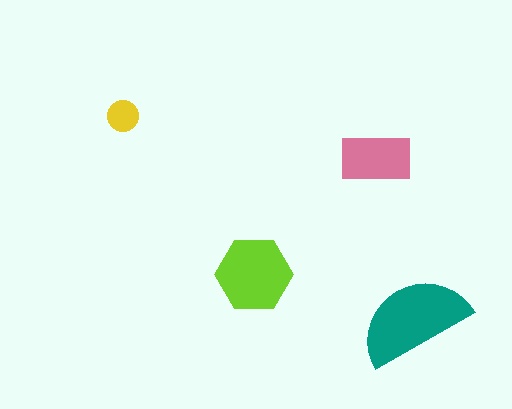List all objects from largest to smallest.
The teal semicircle, the lime hexagon, the pink rectangle, the yellow circle.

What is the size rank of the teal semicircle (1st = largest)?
1st.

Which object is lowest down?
The teal semicircle is bottommost.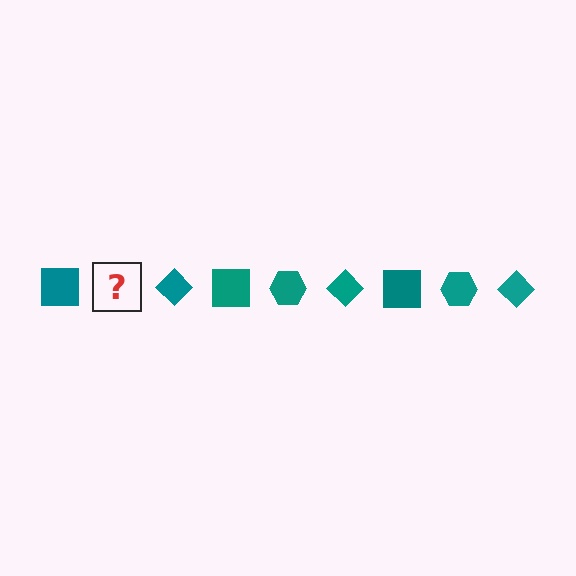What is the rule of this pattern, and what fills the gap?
The rule is that the pattern cycles through square, hexagon, diamond shapes in teal. The gap should be filled with a teal hexagon.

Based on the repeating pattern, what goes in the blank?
The blank should be a teal hexagon.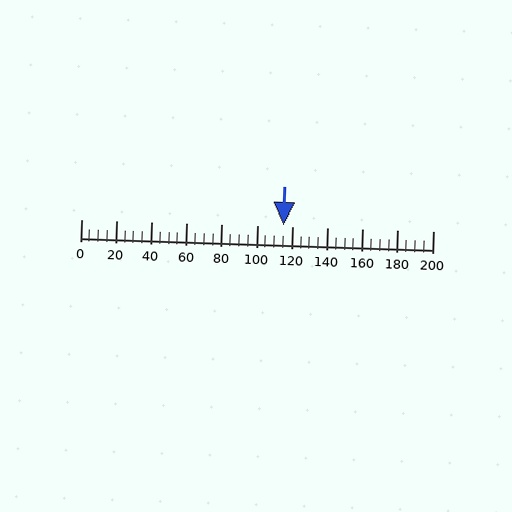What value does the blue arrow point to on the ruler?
The blue arrow points to approximately 115.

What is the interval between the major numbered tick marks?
The major tick marks are spaced 20 units apart.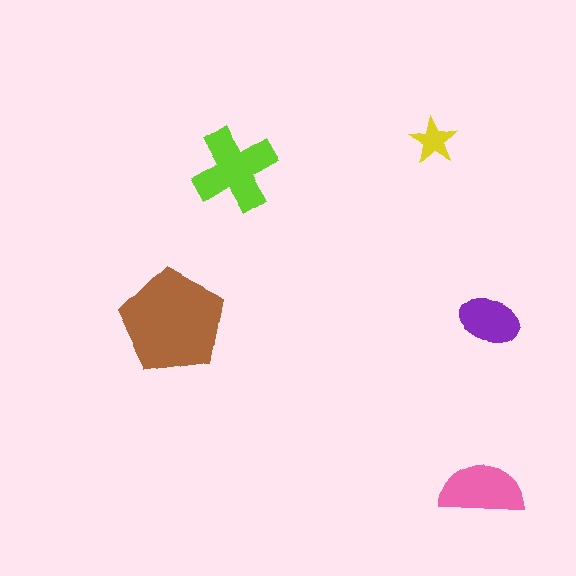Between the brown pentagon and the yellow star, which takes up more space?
The brown pentagon.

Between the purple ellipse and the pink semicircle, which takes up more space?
The pink semicircle.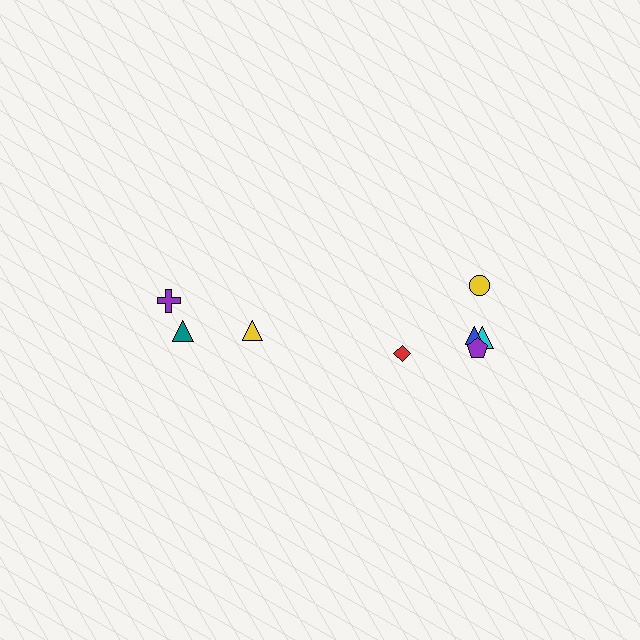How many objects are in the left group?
There are 3 objects.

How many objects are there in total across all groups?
There are 8 objects.